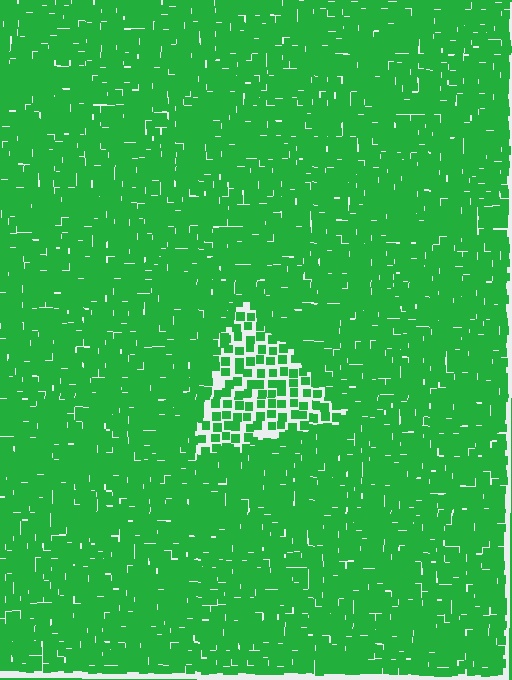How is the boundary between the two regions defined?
The boundary is defined by a change in element density (approximately 2.1x ratio). All elements are the same color, size, and shape.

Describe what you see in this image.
The image contains small green elements arranged at two different densities. A triangle-shaped region is visible where the elements are less densely packed than the surrounding area.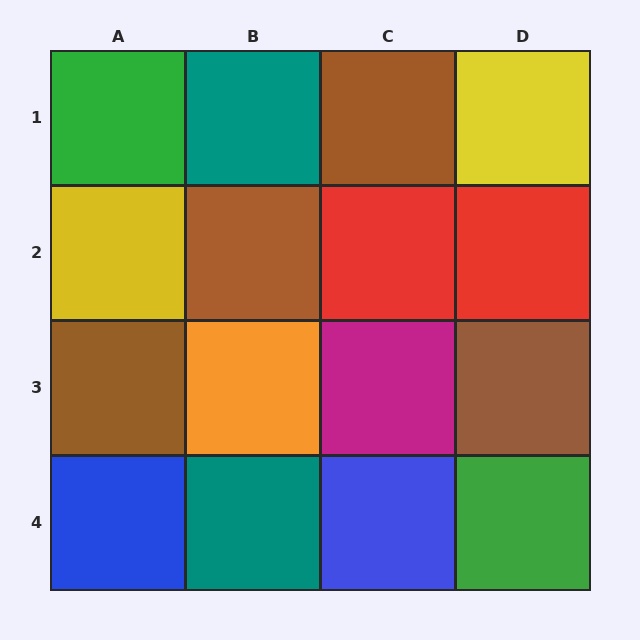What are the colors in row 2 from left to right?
Yellow, brown, red, red.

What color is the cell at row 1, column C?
Brown.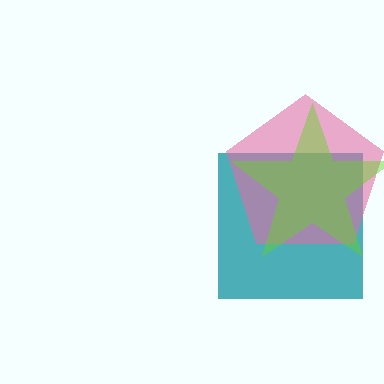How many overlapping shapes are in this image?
There are 3 overlapping shapes in the image.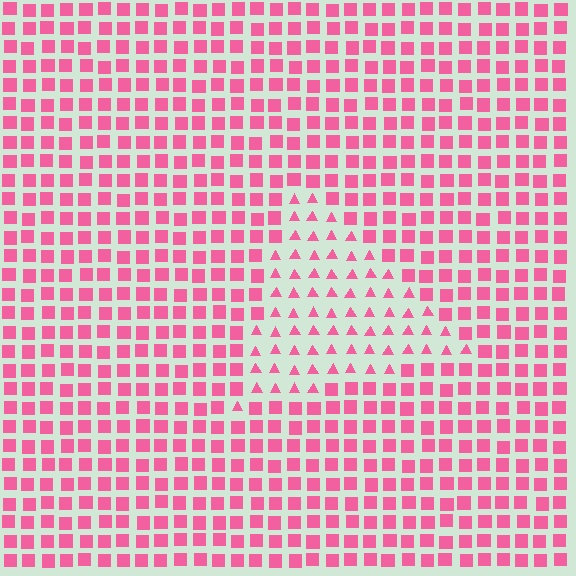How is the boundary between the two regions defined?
The boundary is defined by a change in element shape: triangles inside vs. squares outside. All elements share the same color and spacing.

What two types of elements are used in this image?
The image uses triangles inside the triangle region and squares outside it.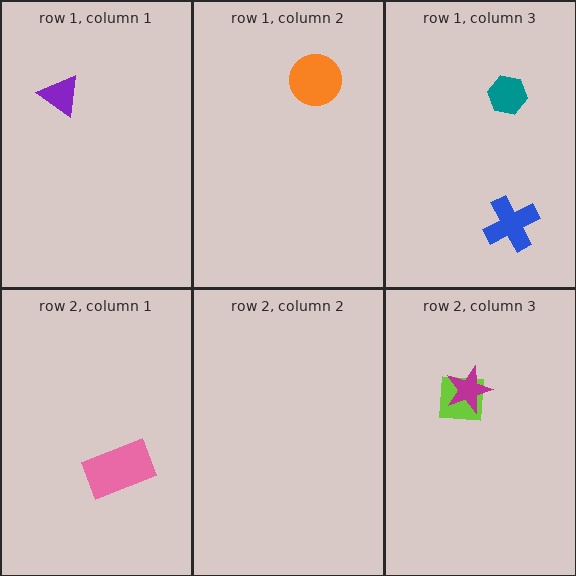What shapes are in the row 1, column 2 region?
The orange circle.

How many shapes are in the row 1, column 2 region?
1.